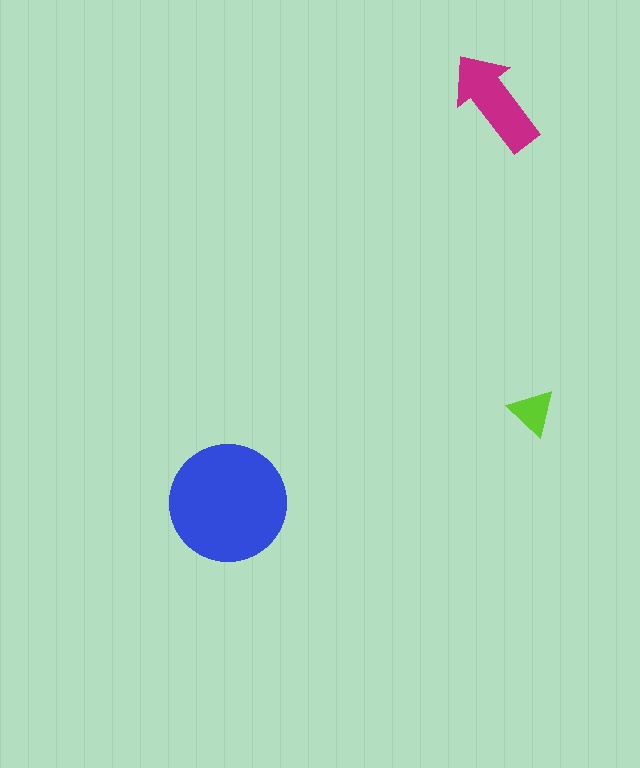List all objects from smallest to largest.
The lime triangle, the magenta arrow, the blue circle.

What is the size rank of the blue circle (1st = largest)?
1st.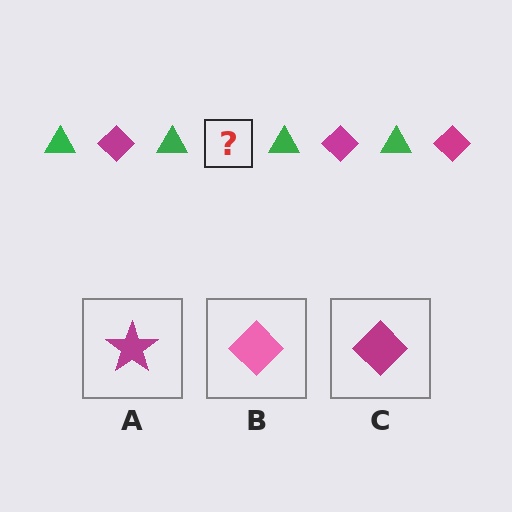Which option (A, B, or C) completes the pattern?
C.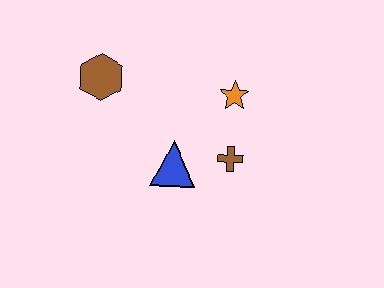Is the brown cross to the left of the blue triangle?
No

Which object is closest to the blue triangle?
The brown cross is closest to the blue triangle.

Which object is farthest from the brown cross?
The brown hexagon is farthest from the brown cross.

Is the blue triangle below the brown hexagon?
Yes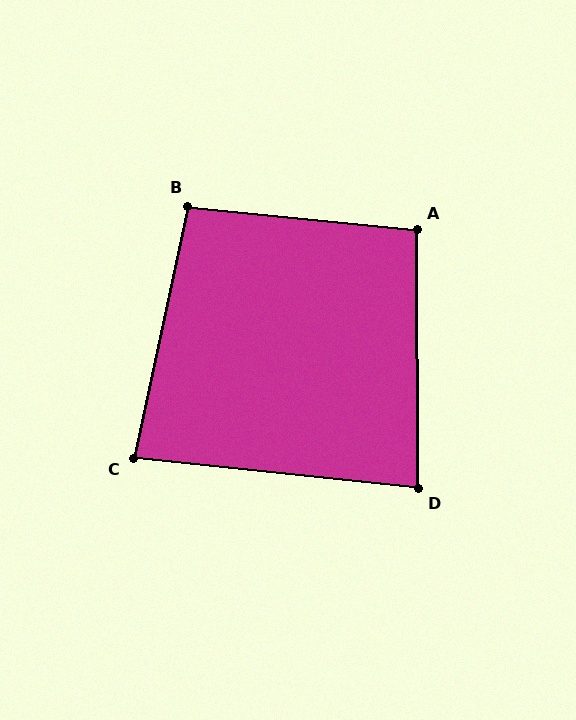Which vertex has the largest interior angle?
B, at approximately 96 degrees.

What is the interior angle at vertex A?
Approximately 96 degrees (obtuse).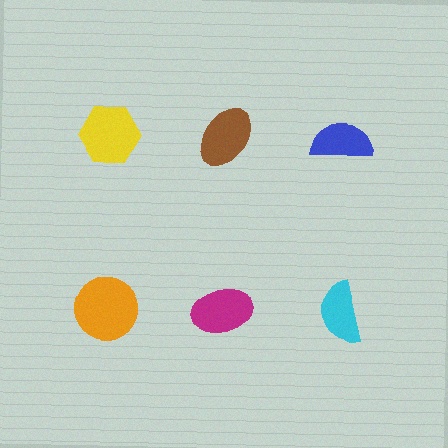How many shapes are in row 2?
3 shapes.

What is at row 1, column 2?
A brown ellipse.